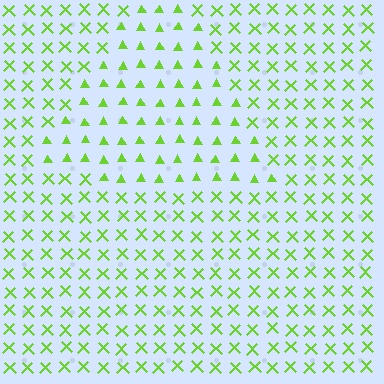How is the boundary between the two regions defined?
The boundary is defined by a change in element shape: triangles inside vs. X marks outside. All elements share the same color and spacing.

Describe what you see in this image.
The image is filled with small lime elements arranged in a uniform grid. A triangle-shaped region contains triangles, while the surrounding area contains X marks. The boundary is defined purely by the change in element shape.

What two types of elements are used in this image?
The image uses triangles inside the triangle region and X marks outside it.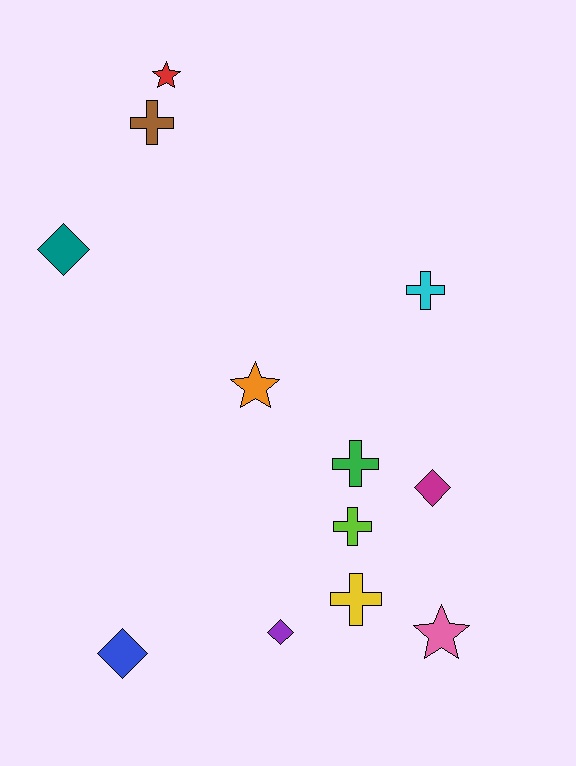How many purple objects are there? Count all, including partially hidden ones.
There is 1 purple object.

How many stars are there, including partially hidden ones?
There are 3 stars.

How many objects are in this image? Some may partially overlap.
There are 12 objects.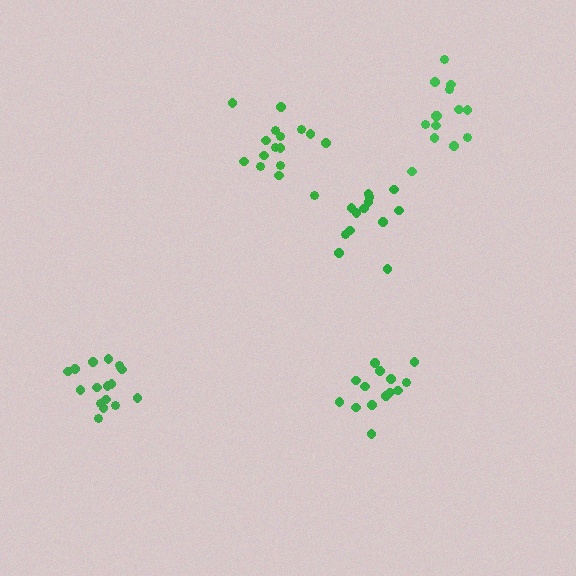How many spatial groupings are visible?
There are 5 spatial groupings.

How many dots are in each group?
Group 1: 16 dots, Group 2: 14 dots, Group 3: 13 dots, Group 4: 14 dots, Group 5: 16 dots (73 total).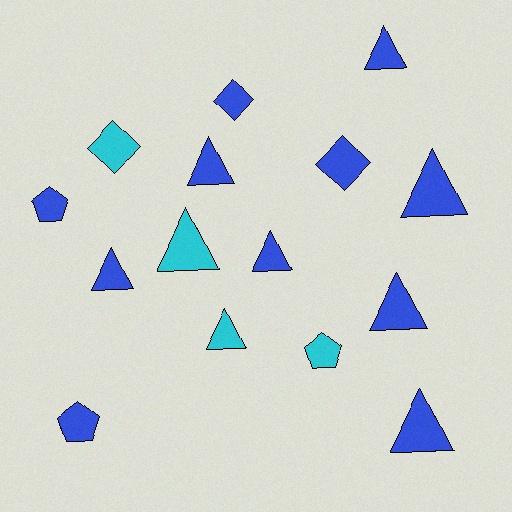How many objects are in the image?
There are 15 objects.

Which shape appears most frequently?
Triangle, with 9 objects.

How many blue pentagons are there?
There are 2 blue pentagons.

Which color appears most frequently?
Blue, with 11 objects.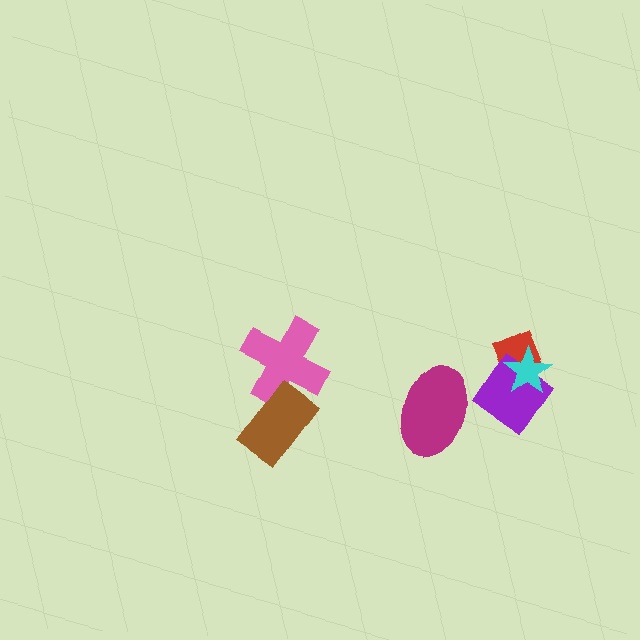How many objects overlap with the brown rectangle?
1 object overlaps with the brown rectangle.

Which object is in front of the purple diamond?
The cyan star is in front of the purple diamond.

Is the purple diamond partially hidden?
Yes, it is partially covered by another shape.